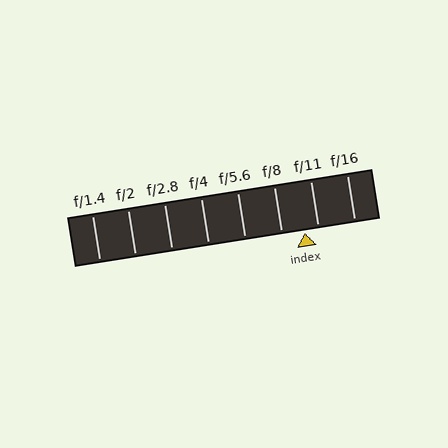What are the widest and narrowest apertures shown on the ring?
The widest aperture shown is f/1.4 and the narrowest is f/16.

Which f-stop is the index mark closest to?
The index mark is closest to f/11.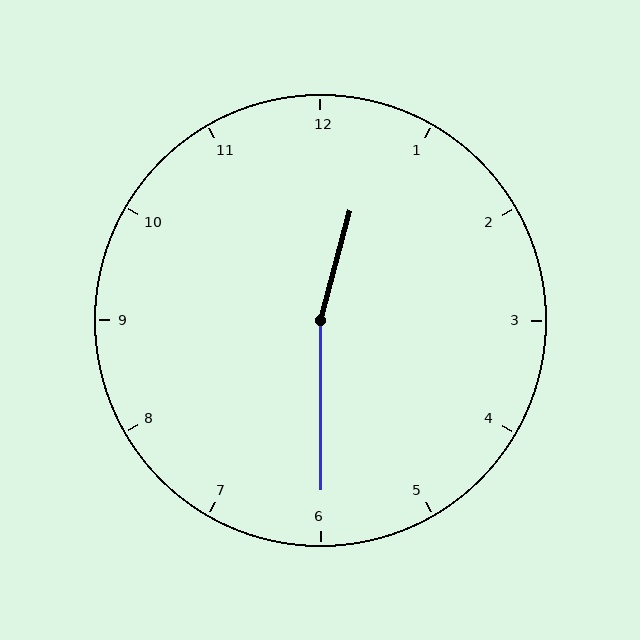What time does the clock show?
12:30.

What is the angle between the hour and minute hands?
Approximately 165 degrees.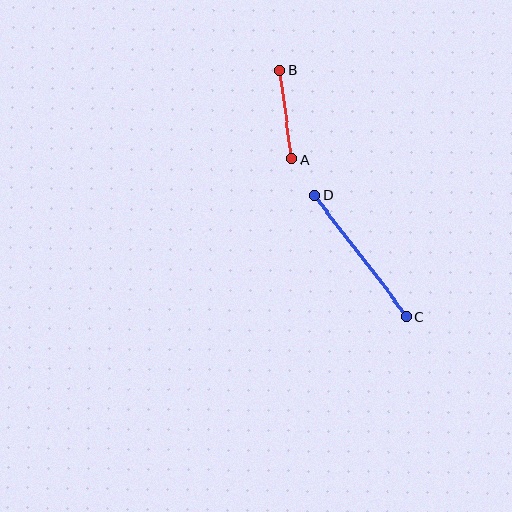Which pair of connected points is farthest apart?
Points C and D are farthest apart.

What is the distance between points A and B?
The distance is approximately 90 pixels.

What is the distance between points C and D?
The distance is approximately 152 pixels.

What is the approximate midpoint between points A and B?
The midpoint is at approximately (286, 115) pixels.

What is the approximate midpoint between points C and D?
The midpoint is at approximately (360, 256) pixels.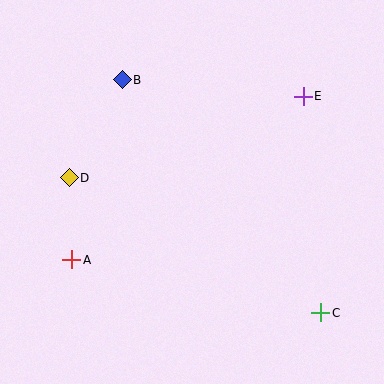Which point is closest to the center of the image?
Point D at (69, 178) is closest to the center.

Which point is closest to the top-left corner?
Point B is closest to the top-left corner.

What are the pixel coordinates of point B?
Point B is at (122, 80).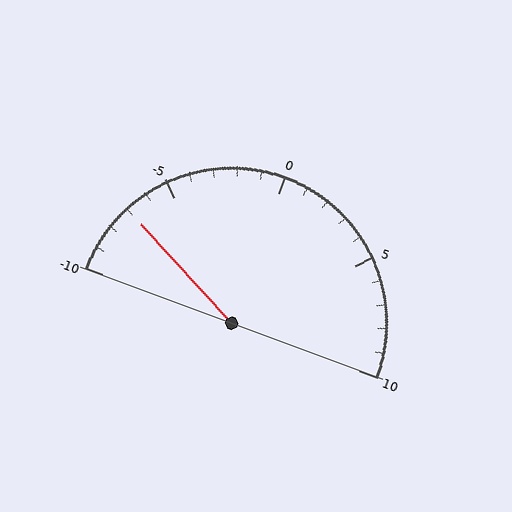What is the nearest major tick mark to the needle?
The nearest major tick mark is -5.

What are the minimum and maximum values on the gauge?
The gauge ranges from -10 to 10.